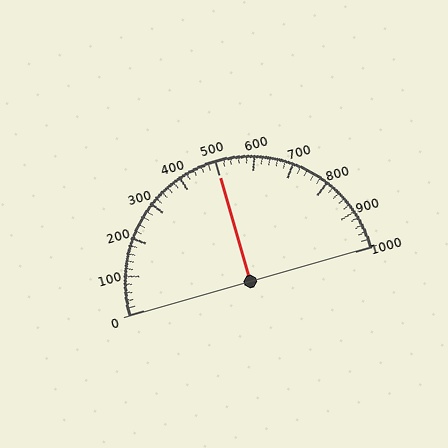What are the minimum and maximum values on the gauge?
The gauge ranges from 0 to 1000.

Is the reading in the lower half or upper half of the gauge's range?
The reading is in the upper half of the range (0 to 1000).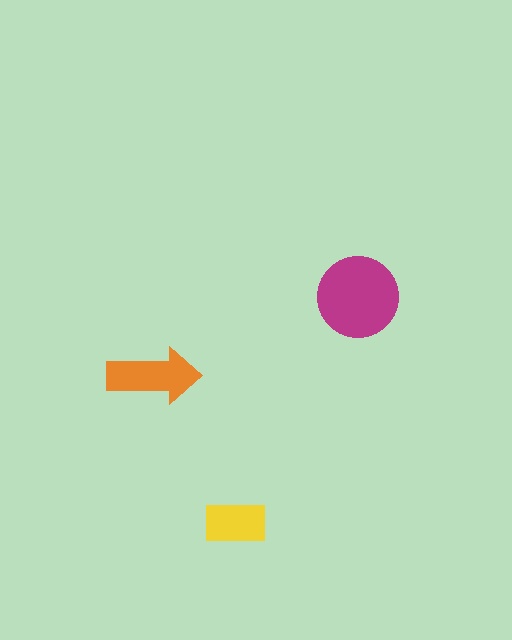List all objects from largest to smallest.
The magenta circle, the orange arrow, the yellow rectangle.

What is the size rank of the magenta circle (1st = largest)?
1st.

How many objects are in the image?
There are 3 objects in the image.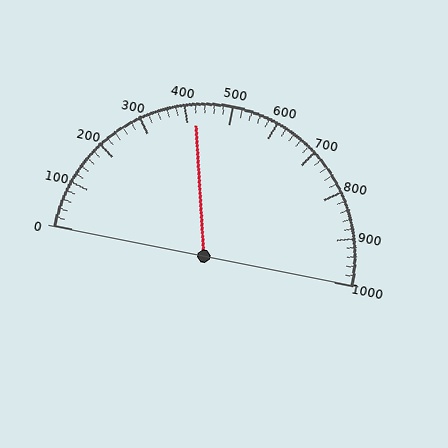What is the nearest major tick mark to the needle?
The nearest major tick mark is 400.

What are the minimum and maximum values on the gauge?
The gauge ranges from 0 to 1000.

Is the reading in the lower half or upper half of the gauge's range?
The reading is in the lower half of the range (0 to 1000).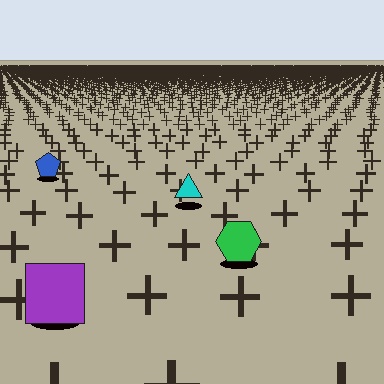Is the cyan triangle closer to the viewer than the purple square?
No. The purple square is closer — you can tell from the texture gradient: the ground texture is coarser near it.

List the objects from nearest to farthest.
From nearest to farthest: the purple square, the green hexagon, the cyan triangle, the blue pentagon.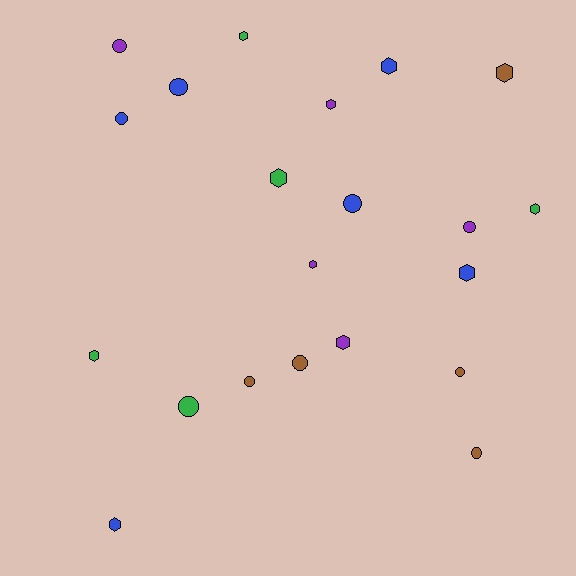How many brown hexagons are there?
There is 1 brown hexagon.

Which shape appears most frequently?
Hexagon, with 11 objects.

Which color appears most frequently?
Blue, with 6 objects.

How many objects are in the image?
There are 21 objects.